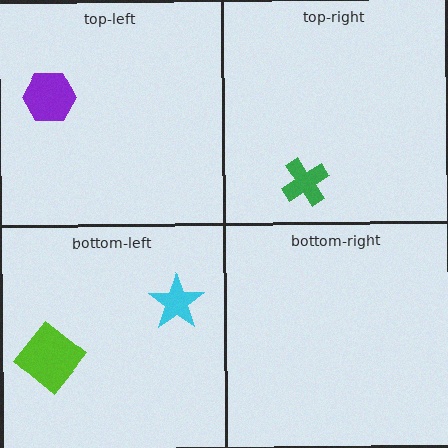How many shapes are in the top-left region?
1.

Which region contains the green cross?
The top-right region.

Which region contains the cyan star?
The bottom-left region.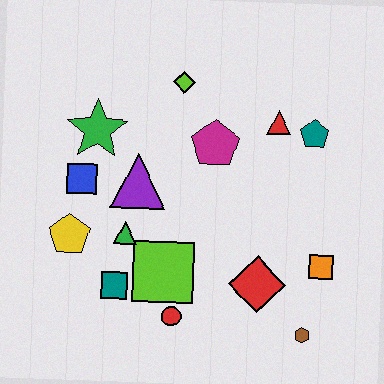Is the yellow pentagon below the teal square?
No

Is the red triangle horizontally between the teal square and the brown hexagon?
Yes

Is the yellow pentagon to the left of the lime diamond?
Yes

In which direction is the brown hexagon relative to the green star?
The brown hexagon is to the right of the green star.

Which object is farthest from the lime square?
The teal pentagon is farthest from the lime square.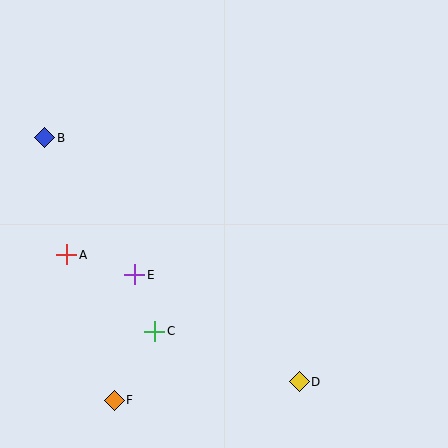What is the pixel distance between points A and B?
The distance between A and B is 119 pixels.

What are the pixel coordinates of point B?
Point B is at (45, 138).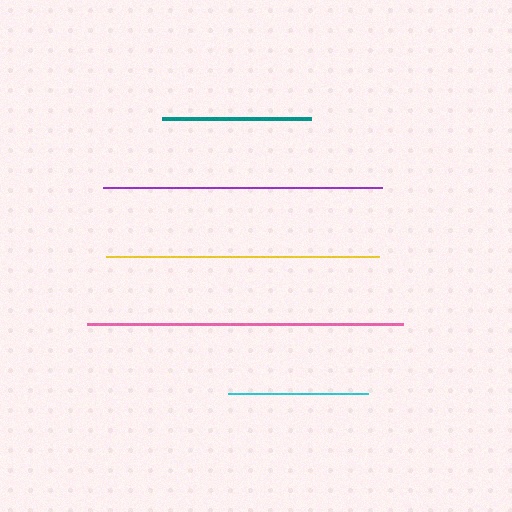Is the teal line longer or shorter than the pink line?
The pink line is longer than the teal line.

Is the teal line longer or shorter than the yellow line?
The yellow line is longer than the teal line.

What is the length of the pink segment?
The pink segment is approximately 316 pixels long.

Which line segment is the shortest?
The cyan line is the shortest at approximately 140 pixels.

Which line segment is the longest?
The pink line is the longest at approximately 316 pixels.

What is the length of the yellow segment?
The yellow segment is approximately 272 pixels long.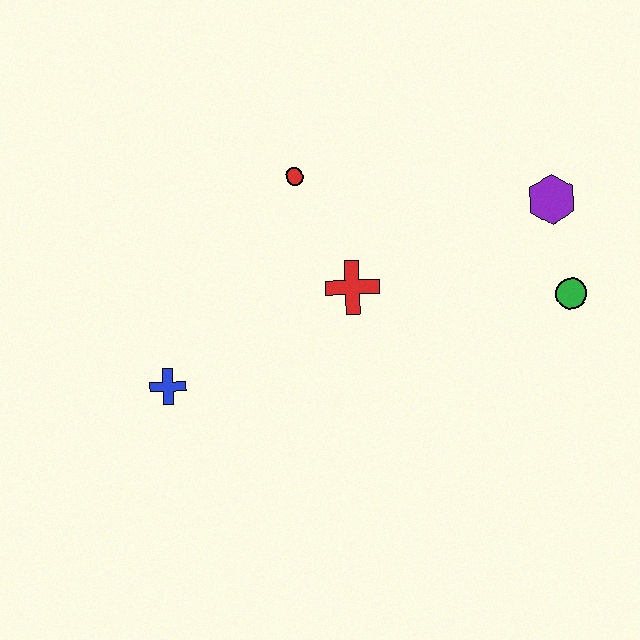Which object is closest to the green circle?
The purple hexagon is closest to the green circle.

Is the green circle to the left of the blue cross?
No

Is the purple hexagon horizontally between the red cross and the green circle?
Yes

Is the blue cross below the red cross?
Yes